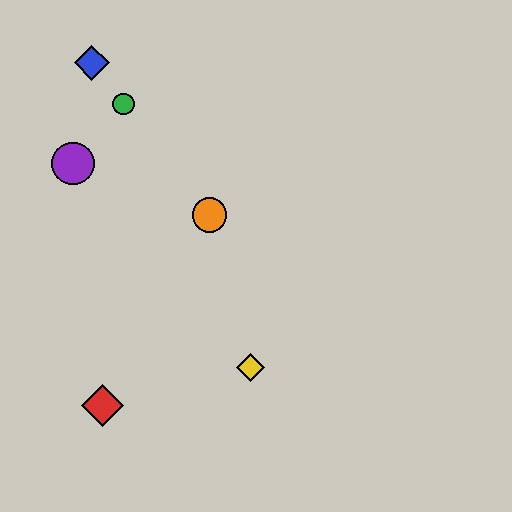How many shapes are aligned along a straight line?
3 shapes (the blue diamond, the green circle, the orange circle) are aligned along a straight line.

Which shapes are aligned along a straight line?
The blue diamond, the green circle, the orange circle are aligned along a straight line.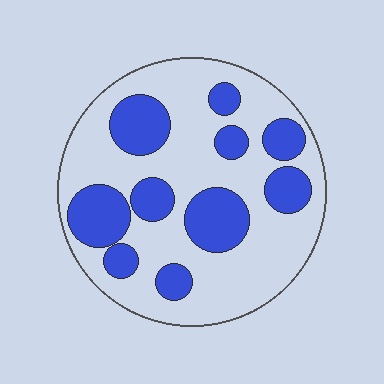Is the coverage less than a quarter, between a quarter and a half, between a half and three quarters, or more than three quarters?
Between a quarter and a half.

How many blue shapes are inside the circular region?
10.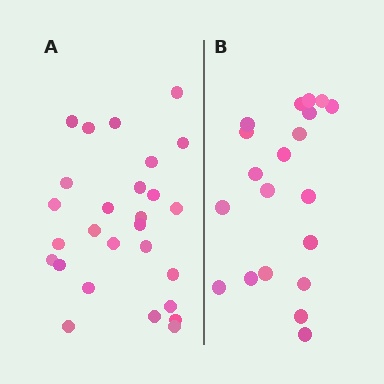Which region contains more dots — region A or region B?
Region A (the left region) has more dots.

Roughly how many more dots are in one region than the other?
Region A has roughly 8 or so more dots than region B.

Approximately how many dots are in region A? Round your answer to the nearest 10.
About 30 dots. (The exact count is 27, which rounds to 30.)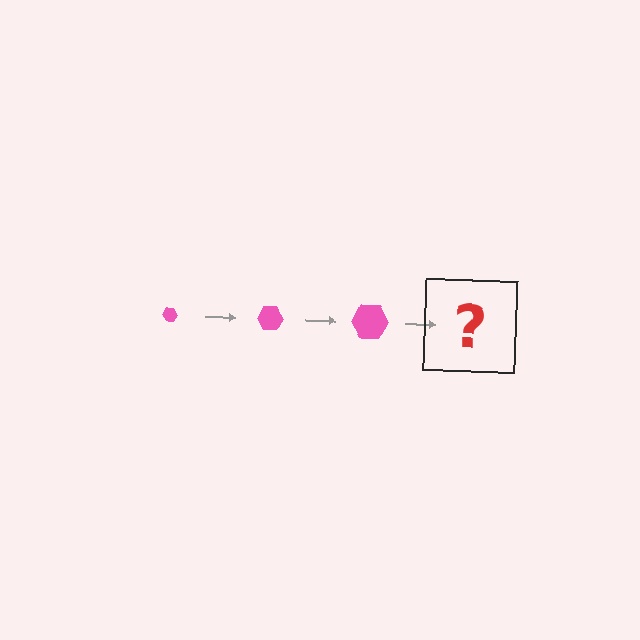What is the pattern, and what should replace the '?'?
The pattern is that the hexagon gets progressively larger each step. The '?' should be a pink hexagon, larger than the previous one.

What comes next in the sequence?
The next element should be a pink hexagon, larger than the previous one.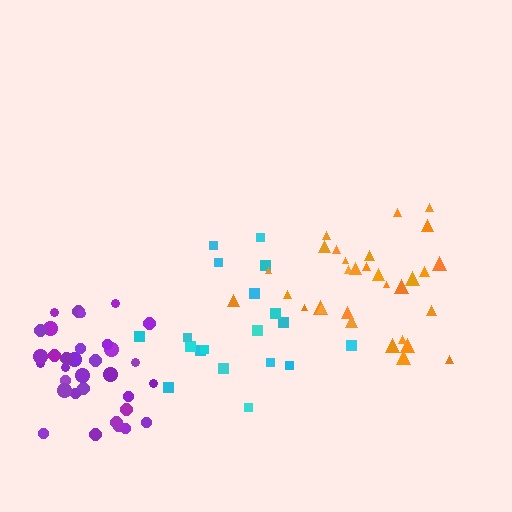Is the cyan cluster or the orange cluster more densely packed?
Orange.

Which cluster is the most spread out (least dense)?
Cyan.